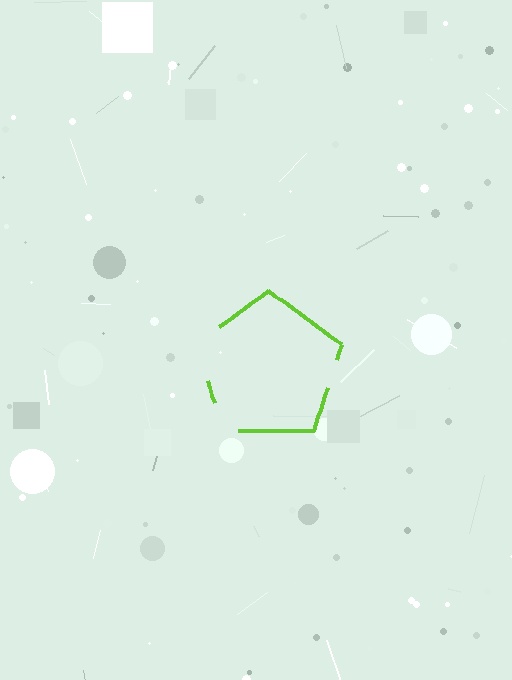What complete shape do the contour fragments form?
The contour fragments form a pentagon.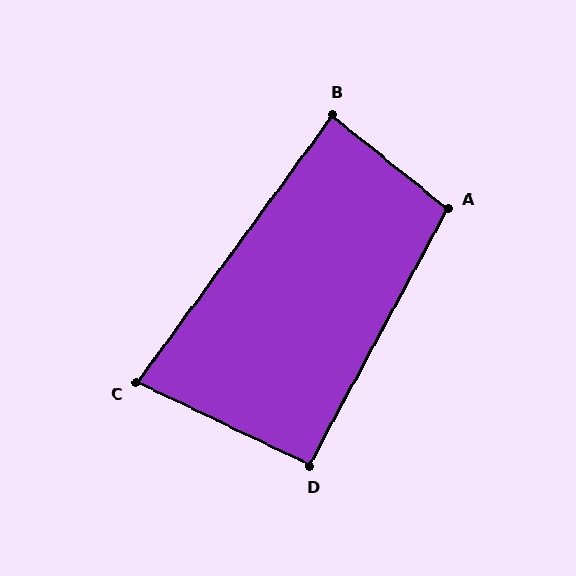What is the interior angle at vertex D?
Approximately 93 degrees (approximately right).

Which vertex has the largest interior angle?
A, at approximately 101 degrees.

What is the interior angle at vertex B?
Approximately 87 degrees (approximately right).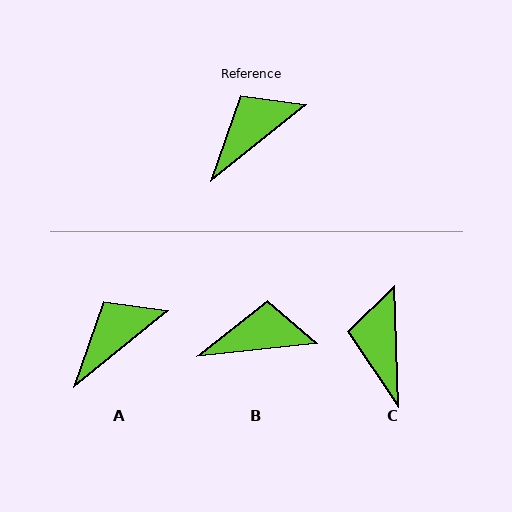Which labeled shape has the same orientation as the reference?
A.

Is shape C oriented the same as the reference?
No, it is off by about 53 degrees.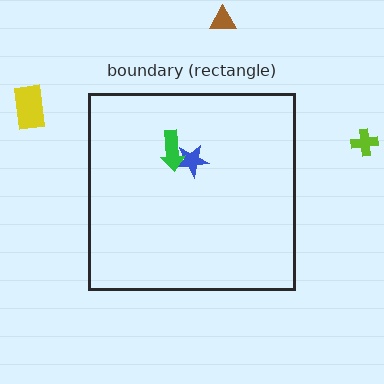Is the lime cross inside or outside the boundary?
Outside.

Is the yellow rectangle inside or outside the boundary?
Outside.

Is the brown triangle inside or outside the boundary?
Outside.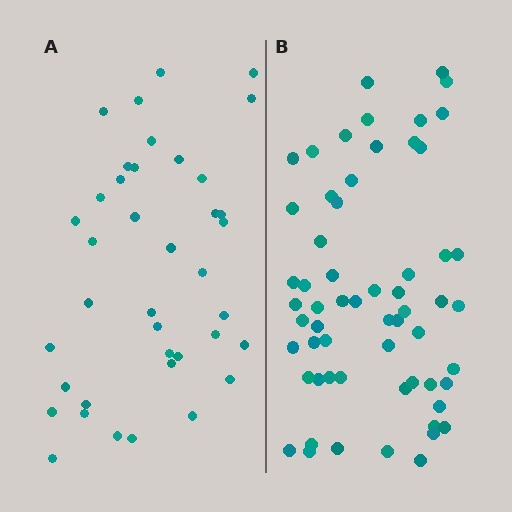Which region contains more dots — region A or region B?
Region B (the right region) has more dots.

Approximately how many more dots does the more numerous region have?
Region B has approximately 20 more dots than region A.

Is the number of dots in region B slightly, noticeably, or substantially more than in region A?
Region B has substantially more. The ratio is roughly 1.5 to 1.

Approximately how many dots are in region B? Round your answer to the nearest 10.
About 60 dots.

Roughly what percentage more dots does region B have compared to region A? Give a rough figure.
About 55% more.